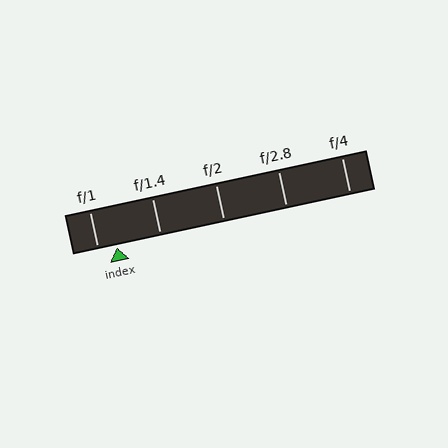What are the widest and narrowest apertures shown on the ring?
The widest aperture shown is f/1 and the narrowest is f/4.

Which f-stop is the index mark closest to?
The index mark is closest to f/1.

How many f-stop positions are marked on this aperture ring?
There are 5 f-stop positions marked.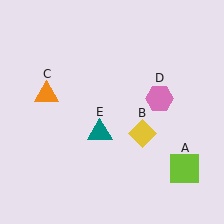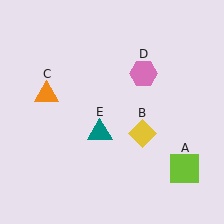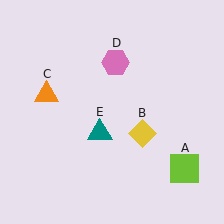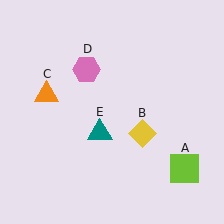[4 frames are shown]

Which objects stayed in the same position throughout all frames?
Lime square (object A) and yellow diamond (object B) and orange triangle (object C) and teal triangle (object E) remained stationary.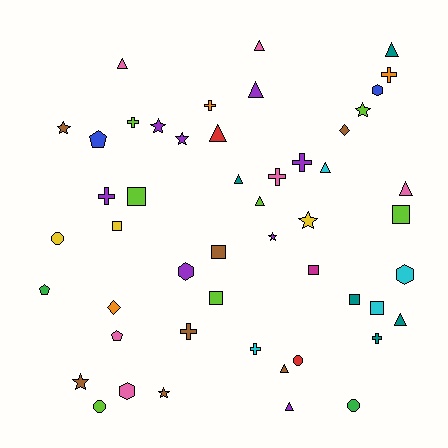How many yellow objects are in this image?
There are 3 yellow objects.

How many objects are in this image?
There are 50 objects.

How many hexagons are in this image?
There are 4 hexagons.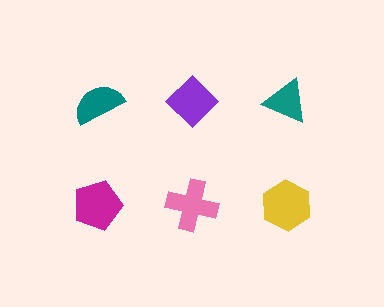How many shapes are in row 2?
3 shapes.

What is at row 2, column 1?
A magenta pentagon.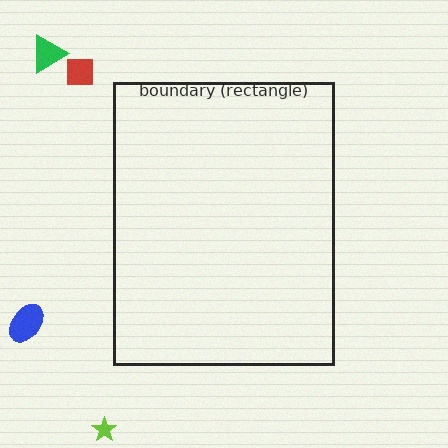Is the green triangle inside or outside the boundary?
Outside.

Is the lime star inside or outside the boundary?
Outside.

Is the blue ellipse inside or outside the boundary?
Outside.